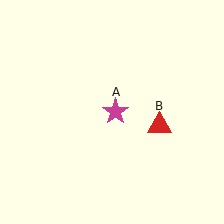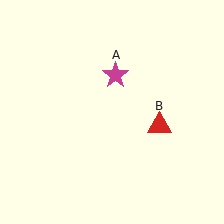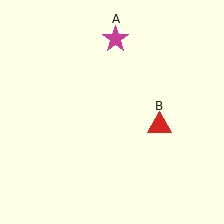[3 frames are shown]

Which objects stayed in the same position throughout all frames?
Red triangle (object B) remained stationary.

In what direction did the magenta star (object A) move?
The magenta star (object A) moved up.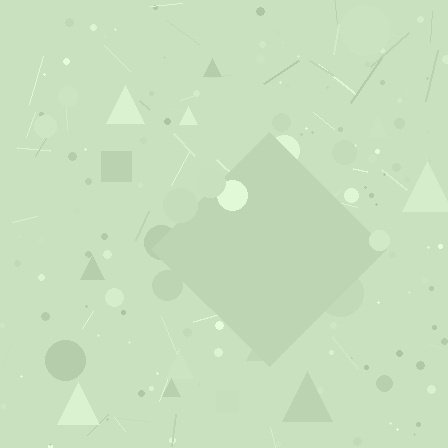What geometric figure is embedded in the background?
A diamond is embedded in the background.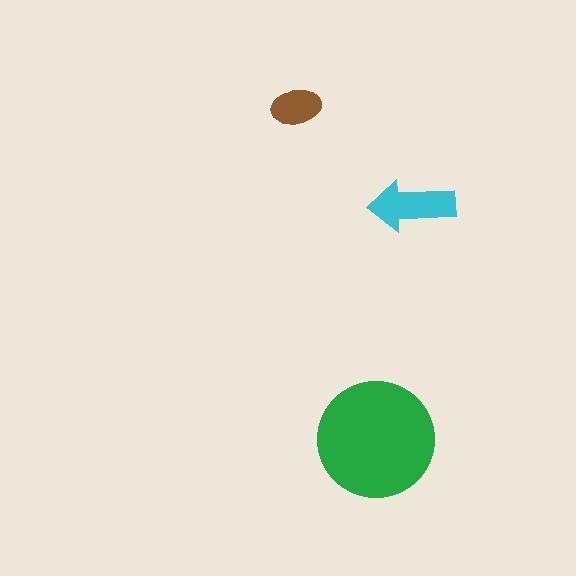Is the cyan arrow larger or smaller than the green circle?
Smaller.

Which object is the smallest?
The brown ellipse.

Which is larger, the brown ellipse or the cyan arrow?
The cyan arrow.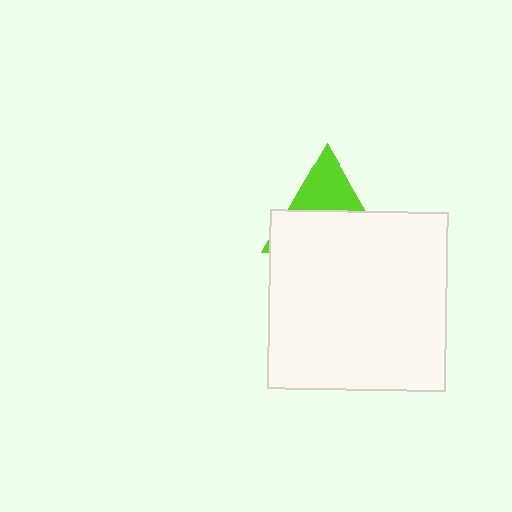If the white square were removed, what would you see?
You would see the complete lime triangle.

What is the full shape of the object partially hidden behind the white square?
The partially hidden object is a lime triangle.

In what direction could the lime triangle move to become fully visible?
The lime triangle could move up. That would shift it out from behind the white square entirely.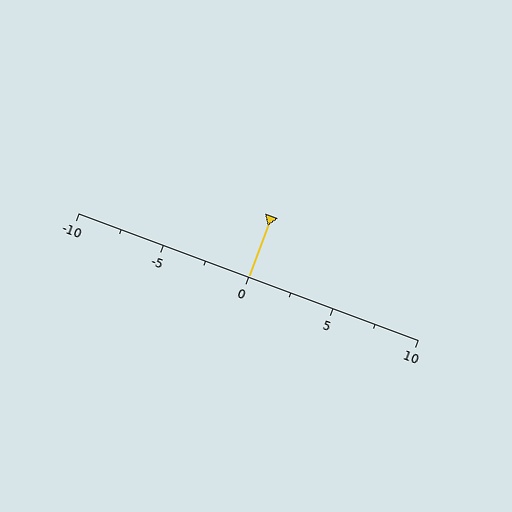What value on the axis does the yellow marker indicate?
The marker indicates approximately 0.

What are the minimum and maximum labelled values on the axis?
The axis runs from -10 to 10.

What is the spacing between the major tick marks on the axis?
The major ticks are spaced 5 apart.